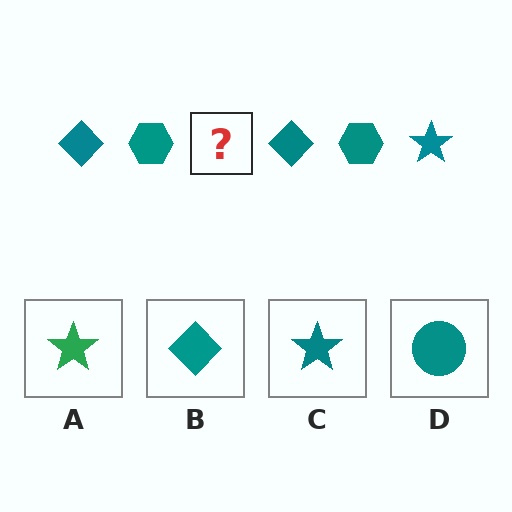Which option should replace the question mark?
Option C.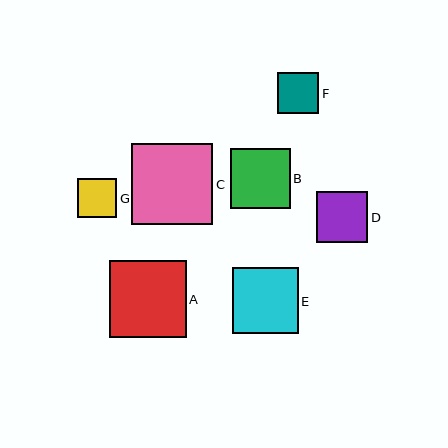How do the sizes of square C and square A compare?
Square C and square A are approximately the same size.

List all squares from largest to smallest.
From largest to smallest: C, A, E, B, D, F, G.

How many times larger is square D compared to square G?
Square D is approximately 1.3 times the size of square G.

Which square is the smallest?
Square G is the smallest with a size of approximately 39 pixels.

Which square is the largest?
Square C is the largest with a size of approximately 81 pixels.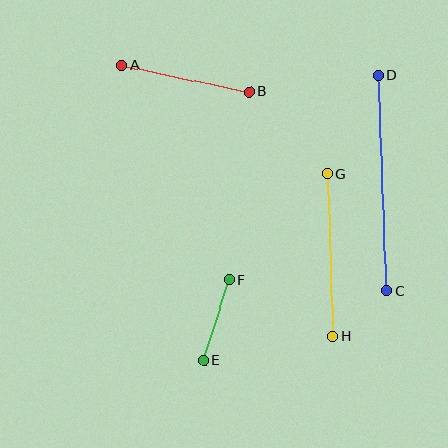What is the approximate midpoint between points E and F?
The midpoint is at approximately (216, 320) pixels.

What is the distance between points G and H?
The distance is approximately 163 pixels.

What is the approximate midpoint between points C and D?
The midpoint is at approximately (383, 183) pixels.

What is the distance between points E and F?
The distance is approximately 85 pixels.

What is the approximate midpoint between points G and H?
The midpoint is at approximately (330, 255) pixels.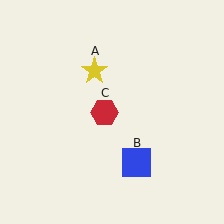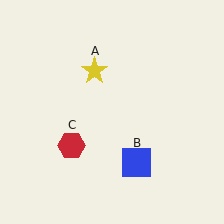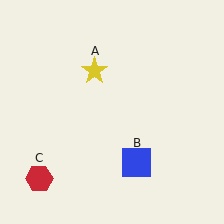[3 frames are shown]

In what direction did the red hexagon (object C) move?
The red hexagon (object C) moved down and to the left.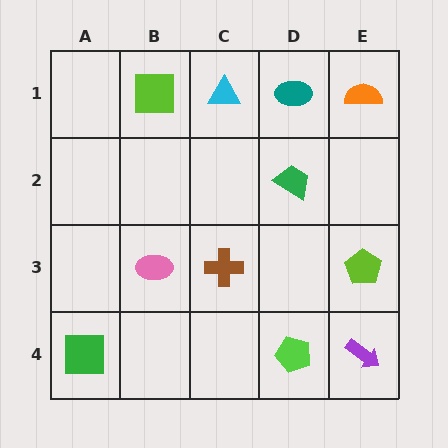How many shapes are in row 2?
1 shape.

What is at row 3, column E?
A lime pentagon.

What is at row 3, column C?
A brown cross.